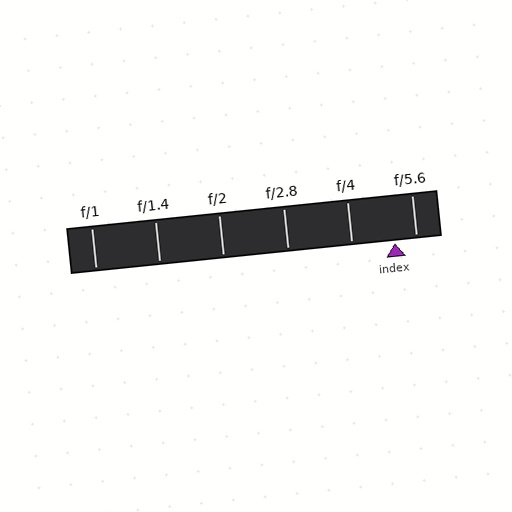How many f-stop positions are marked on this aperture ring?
There are 6 f-stop positions marked.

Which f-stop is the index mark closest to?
The index mark is closest to f/5.6.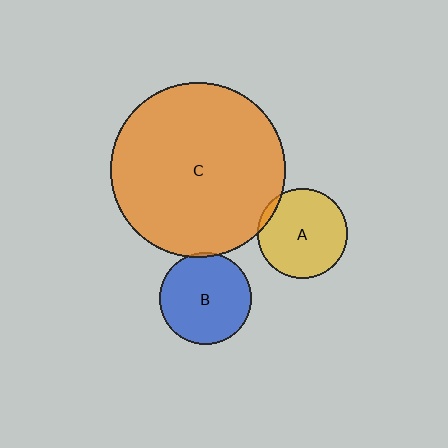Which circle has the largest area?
Circle C (orange).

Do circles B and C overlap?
Yes.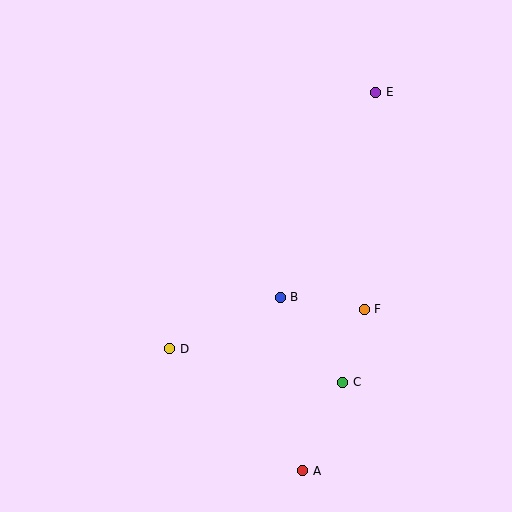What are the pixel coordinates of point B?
Point B is at (280, 297).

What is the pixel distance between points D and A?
The distance between D and A is 180 pixels.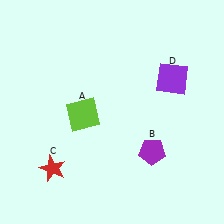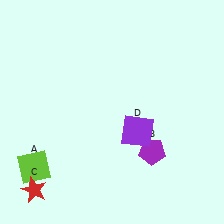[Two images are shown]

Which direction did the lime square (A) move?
The lime square (A) moved down.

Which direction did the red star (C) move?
The red star (C) moved down.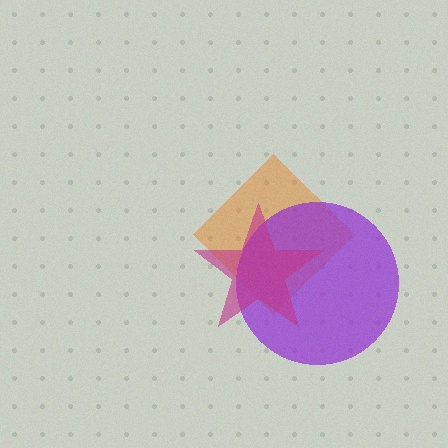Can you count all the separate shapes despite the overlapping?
Yes, there are 3 separate shapes.